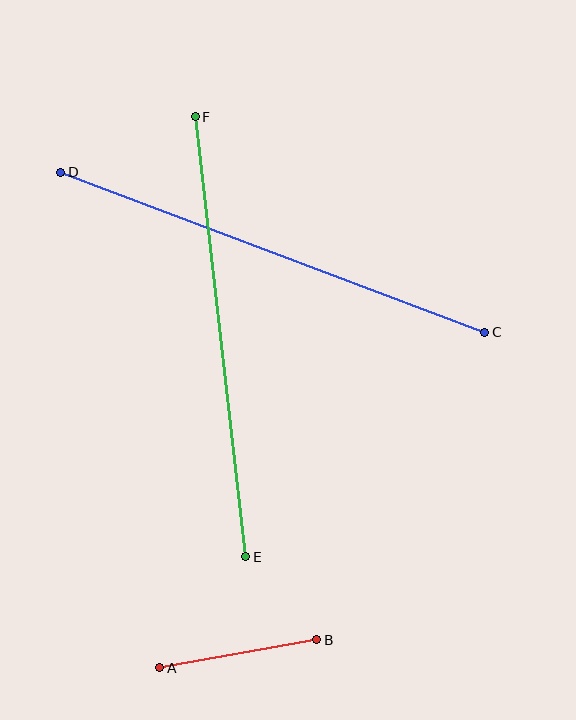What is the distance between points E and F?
The distance is approximately 443 pixels.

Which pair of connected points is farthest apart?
Points C and D are farthest apart.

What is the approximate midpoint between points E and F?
The midpoint is at approximately (220, 337) pixels.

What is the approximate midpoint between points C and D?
The midpoint is at approximately (273, 252) pixels.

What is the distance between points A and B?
The distance is approximately 159 pixels.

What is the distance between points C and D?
The distance is approximately 453 pixels.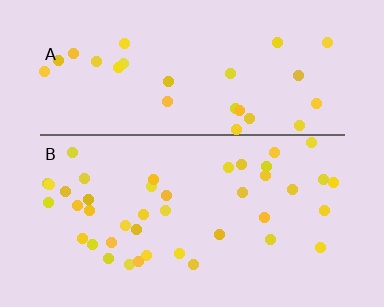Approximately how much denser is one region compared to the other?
Approximately 1.5× — region B over region A.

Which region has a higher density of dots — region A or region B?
B (the bottom).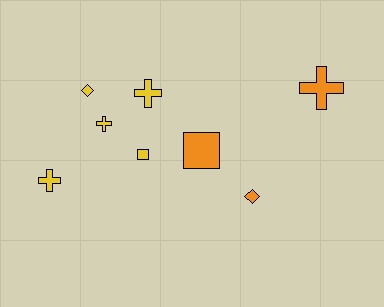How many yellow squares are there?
There is 1 yellow square.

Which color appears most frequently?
Yellow, with 5 objects.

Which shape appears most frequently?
Cross, with 4 objects.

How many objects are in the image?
There are 8 objects.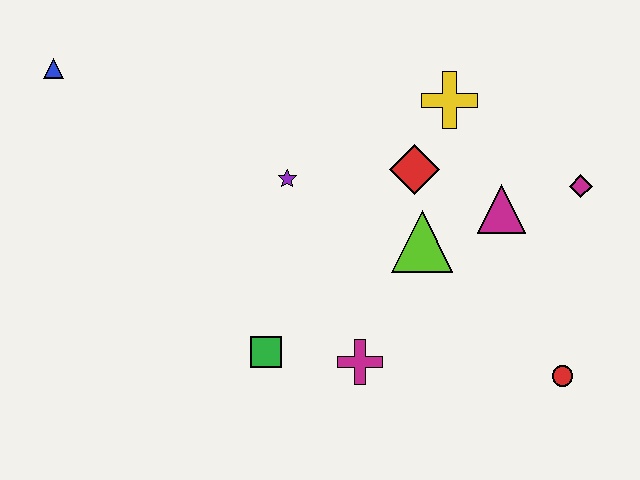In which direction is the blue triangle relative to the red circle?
The blue triangle is to the left of the red circle.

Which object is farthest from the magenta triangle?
The blue triangle is farthest from the magenta triangle.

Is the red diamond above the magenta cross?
Yes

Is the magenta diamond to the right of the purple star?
Yes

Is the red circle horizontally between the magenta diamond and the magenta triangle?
Yes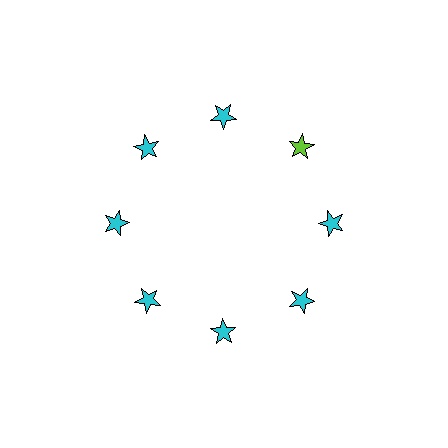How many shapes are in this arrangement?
There are 8 shapes arranged in a ring pattern.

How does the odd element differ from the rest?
It has a different color: lime instead of cyan.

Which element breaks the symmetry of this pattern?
The lime star at roughly the 2 o'clock position breaks the symmetry. All other shapes are cyan stars.